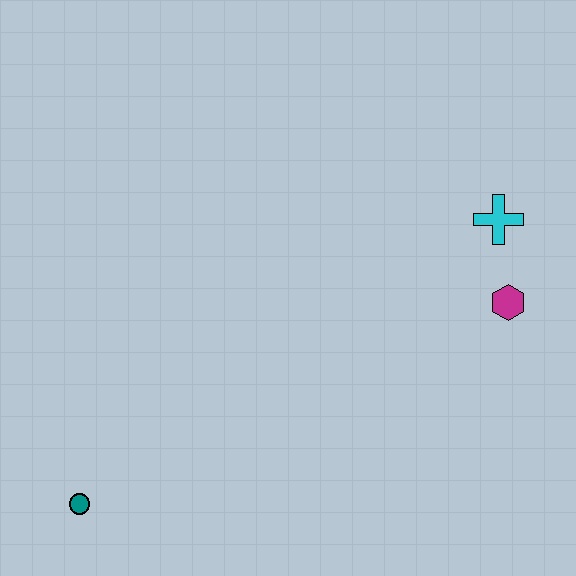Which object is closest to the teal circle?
The magenta hexagon is closest to the teal circle.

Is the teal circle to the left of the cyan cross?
Yes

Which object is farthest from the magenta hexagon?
The teal circle is farthest from the magenta hexagon.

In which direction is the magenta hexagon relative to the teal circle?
The magenta hexagon is to the right of the teal circle.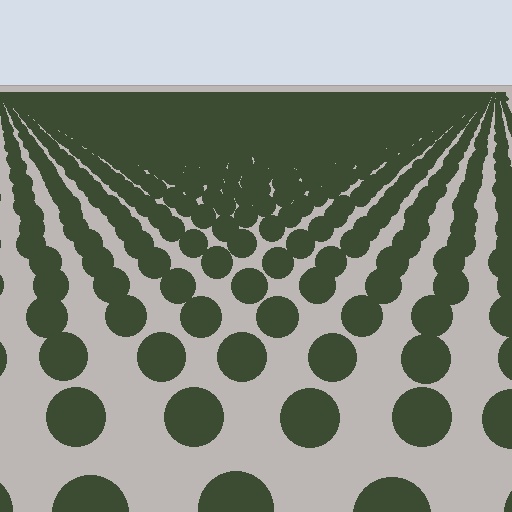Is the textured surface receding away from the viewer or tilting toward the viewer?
The surface is receding away from the viewer. Texture elements get smaller and denser toward the top.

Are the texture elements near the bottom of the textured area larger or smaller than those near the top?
Larger. Near the bottom, elements are closer to the viewer and appear at a bigger on-screen size.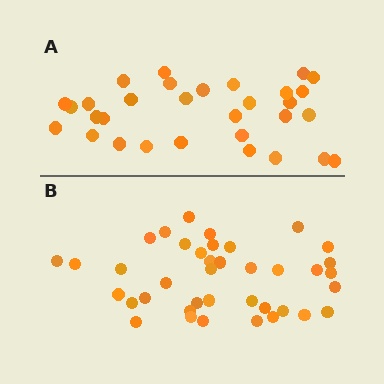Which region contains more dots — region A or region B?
Region B (the bottom region) has more dots.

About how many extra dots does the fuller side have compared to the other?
Region B has roughly 8 or so more dots than region A.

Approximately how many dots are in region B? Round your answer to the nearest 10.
About 40 dots. (The exact count is 39, which rounds to 40.)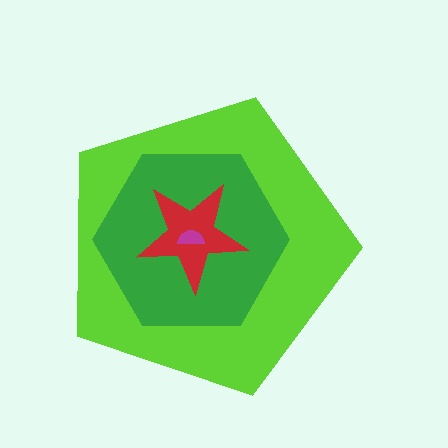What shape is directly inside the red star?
The magenta semicircle.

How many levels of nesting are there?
4.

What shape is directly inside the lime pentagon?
The green hexagon.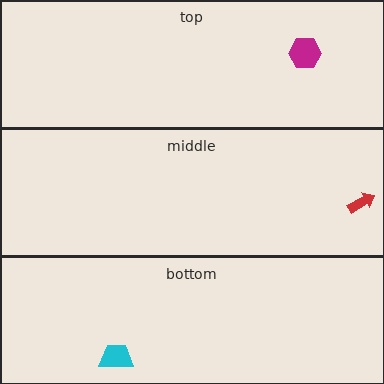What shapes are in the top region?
The magenta hexagon.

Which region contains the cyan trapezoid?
The bottom region.